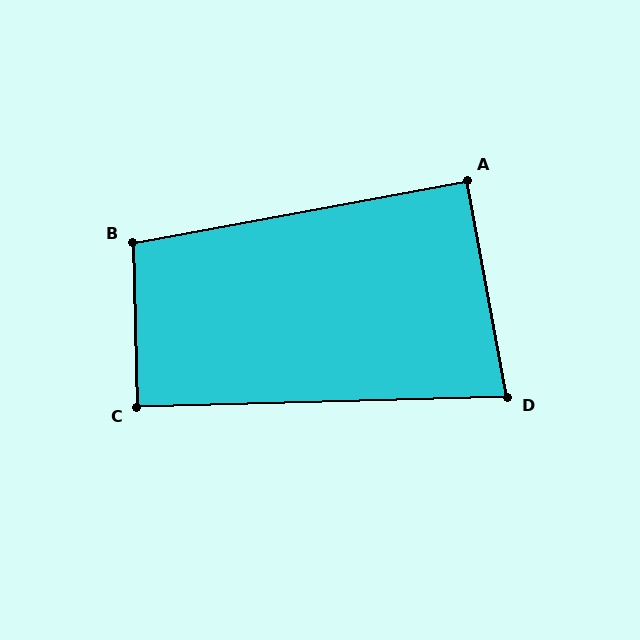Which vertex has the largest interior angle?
B, at approximately 99 degrees.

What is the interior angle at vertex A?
Approximately 90 degrees (approximately right).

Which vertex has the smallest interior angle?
D, at approximately 81 degrees.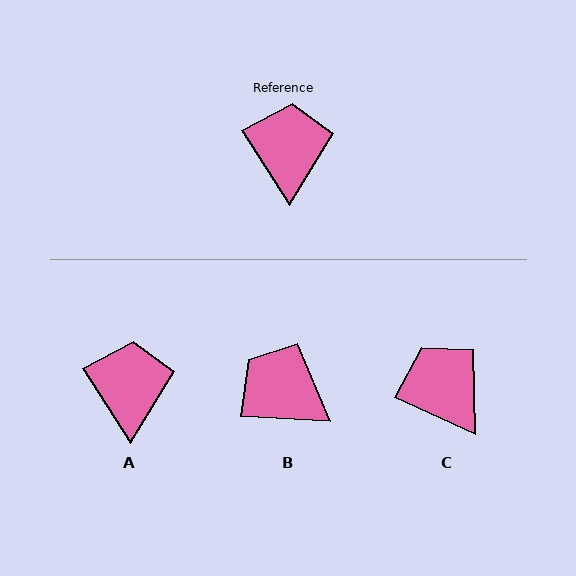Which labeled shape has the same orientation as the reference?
A.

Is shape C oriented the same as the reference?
No, it is off by about 33 degrees.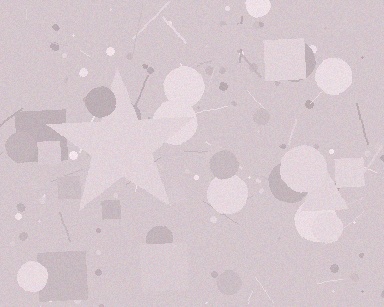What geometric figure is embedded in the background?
A star is embedded in the background.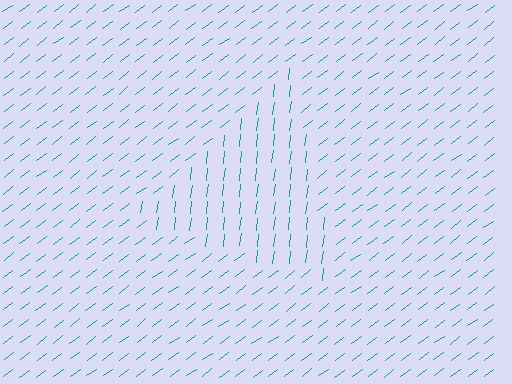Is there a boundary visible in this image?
Yes, there is a texture boundary formed by a change in line orientation.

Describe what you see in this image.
The image is filled with small teal line segments. A triangle region in the image has lines oriented differently from the surrounding lines, creating a visible texture boundary.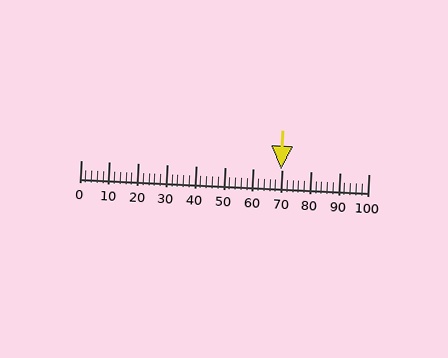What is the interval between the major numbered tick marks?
The major tick marks are spaced 10 units apart.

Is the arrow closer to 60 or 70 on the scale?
The arrow is closer to 70.